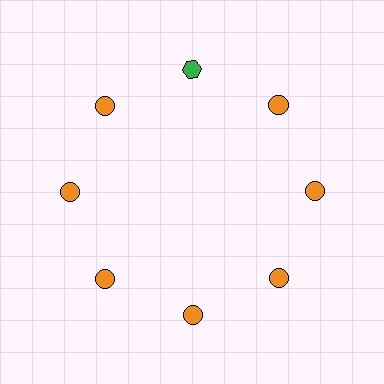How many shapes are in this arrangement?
There are 8 shapes arranged in a ring pattern.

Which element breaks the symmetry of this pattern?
The green hexagon at roughly the 12 o'clock position breaks the symmetry. All other shapes are orange circles.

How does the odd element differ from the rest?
It differs in both color (green instead of orange) and shape (hexagon instead of circle).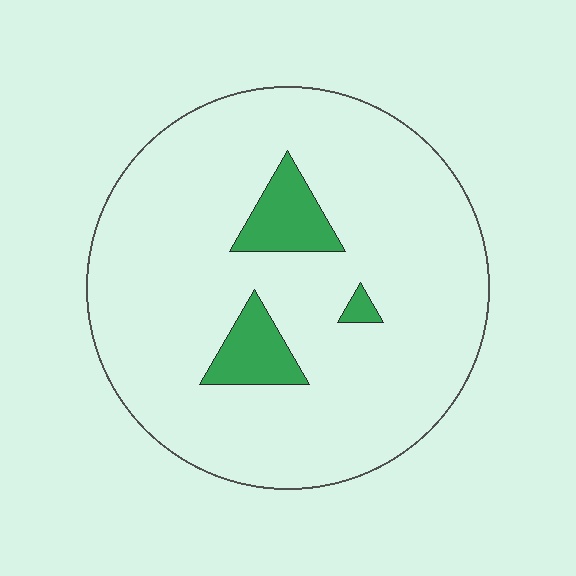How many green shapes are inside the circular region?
3.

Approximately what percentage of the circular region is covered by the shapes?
Approximately 10%.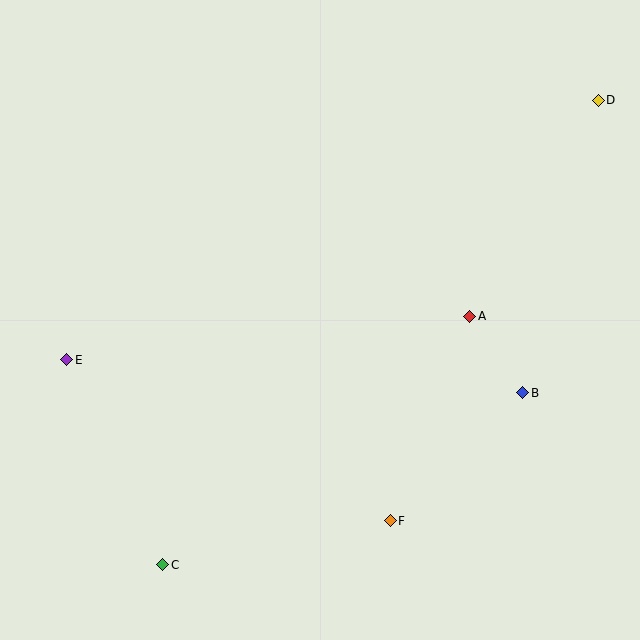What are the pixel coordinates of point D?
Point D is at (598, 100).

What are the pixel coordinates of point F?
Point F is at (390, 521).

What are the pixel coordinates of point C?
Point C is at (163, 565).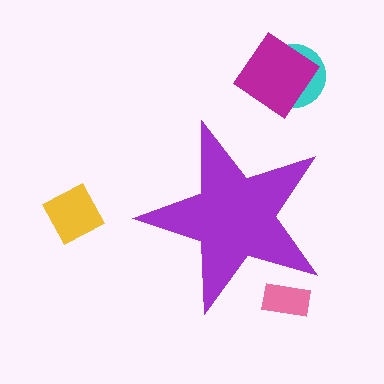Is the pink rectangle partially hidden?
Yes, the pink rectangle is partially hidden behind the purple star.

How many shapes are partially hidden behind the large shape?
1 shape is partially hidden.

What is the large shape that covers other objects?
A purple star.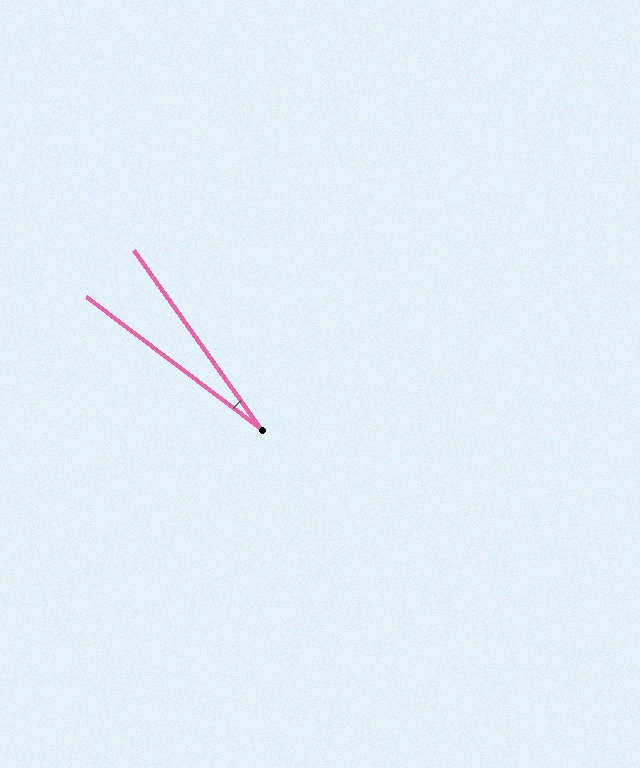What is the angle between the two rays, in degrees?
Approximately 18 degrees.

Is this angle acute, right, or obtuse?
It is acute.